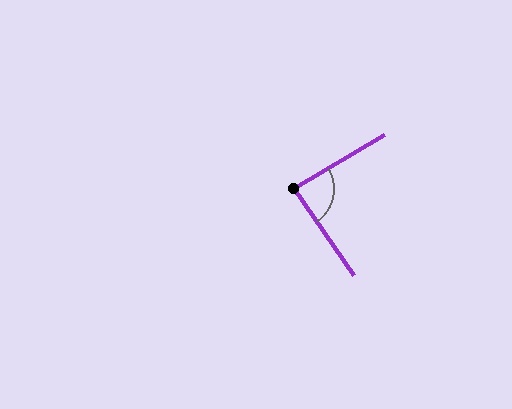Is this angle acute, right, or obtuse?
It is approximately a right angle.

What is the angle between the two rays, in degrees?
Approximately 86 degrees.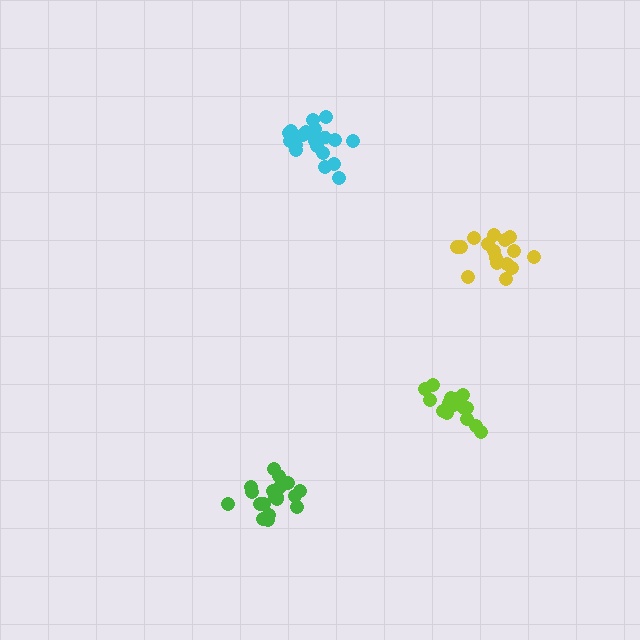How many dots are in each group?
Group 1: 20 dots, Group 2: 19 dots, Group 3: 15 dots, Group 4: 16 dots (70 total).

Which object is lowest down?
The green cluster is bottommost.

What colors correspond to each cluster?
The clusters are colored: cyan, green, lime, yellow.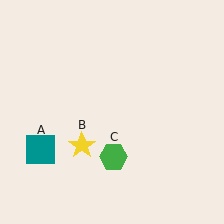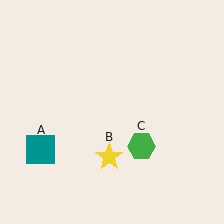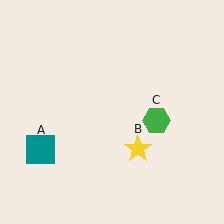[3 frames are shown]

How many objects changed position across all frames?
2 objects changed position: yellow star (object B), green hexagon (object C).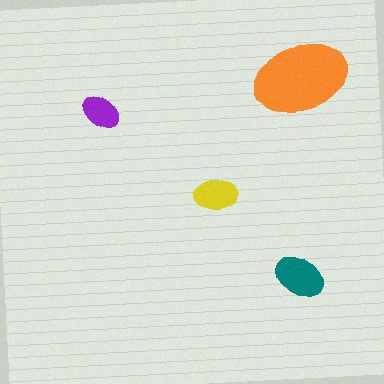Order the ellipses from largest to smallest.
the orange one, the teal one, the yellow one, the purple one.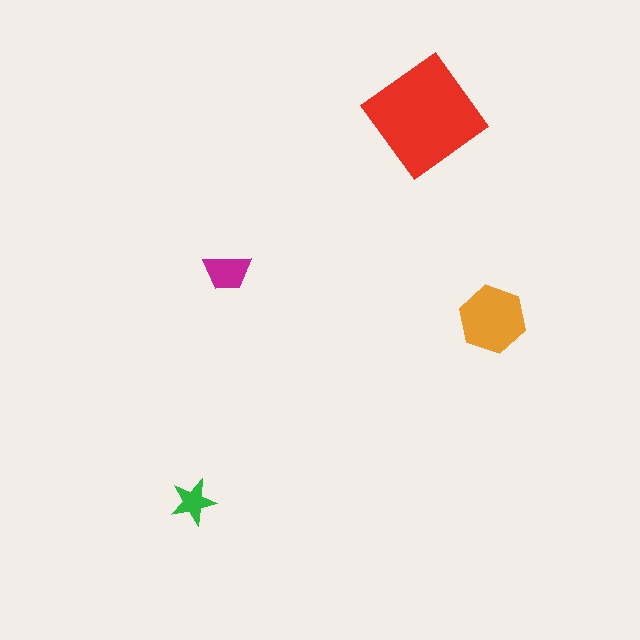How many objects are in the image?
There are 4 objects in the image.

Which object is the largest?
The red diamond.